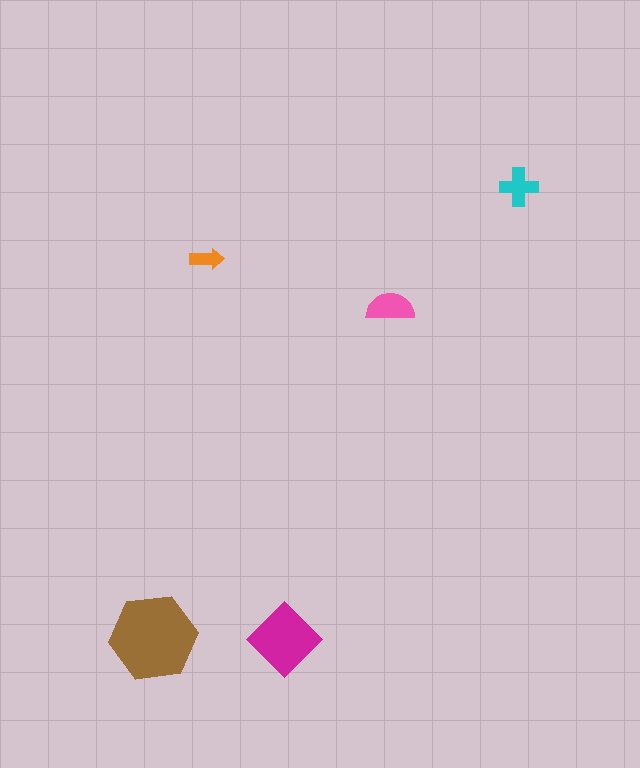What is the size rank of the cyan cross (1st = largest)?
4th.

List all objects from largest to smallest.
The brown hexagon, the magenta diamond, the pink semicircle, the cyan cross, the orange arrow.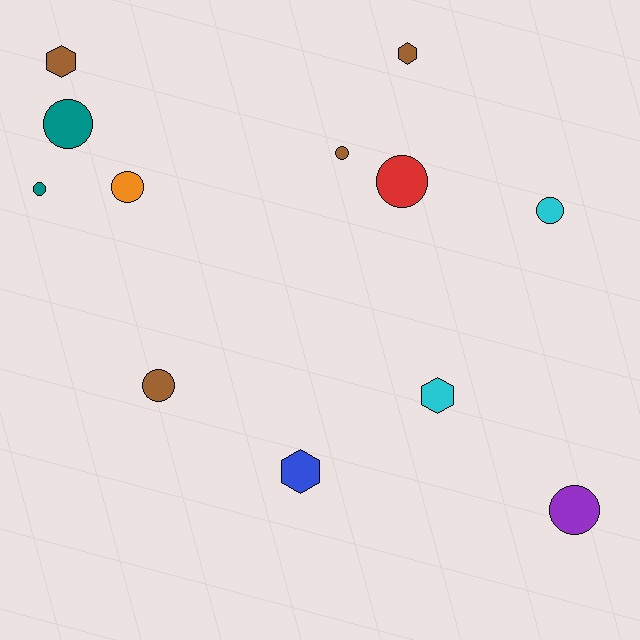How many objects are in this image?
There are 12 objects.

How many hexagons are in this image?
There are 4 hexagons.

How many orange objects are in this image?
There is 1 orange object.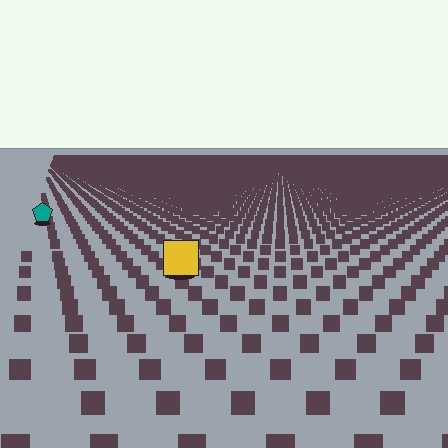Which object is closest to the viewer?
The yellow square is closest. The texture marks near it are larger and more spread out.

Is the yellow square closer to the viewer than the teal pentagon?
Yes. The yellow square is closer — you can tell from the texture gradient: the ground texture is coarser near it.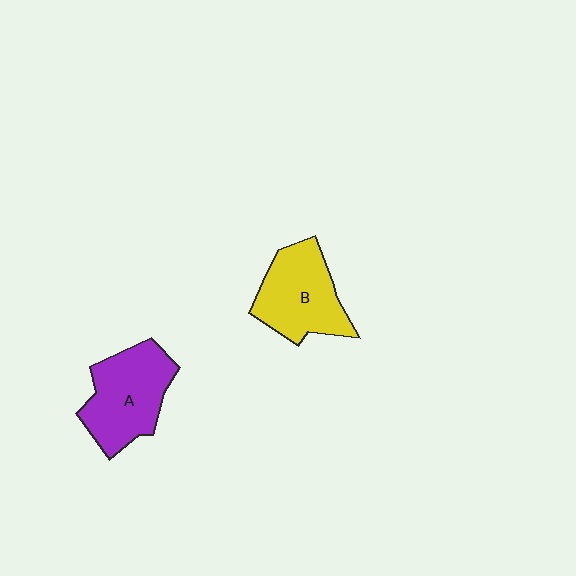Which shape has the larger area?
Shape A (purple).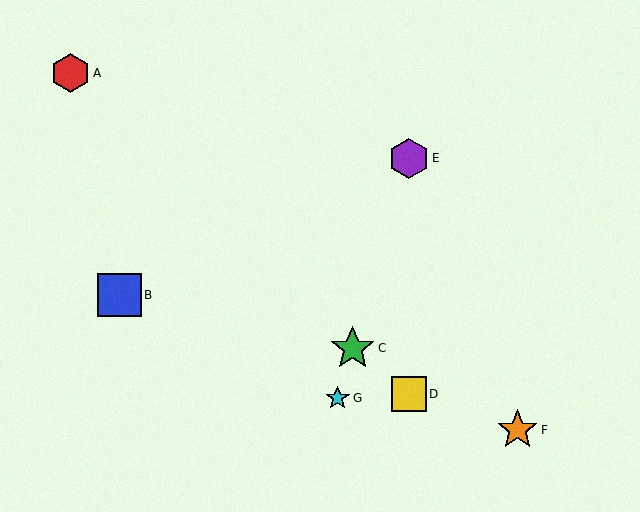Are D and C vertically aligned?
No, D is at x≈409 and C is at x≈353.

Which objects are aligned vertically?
Objects D, E are aligned vertically.